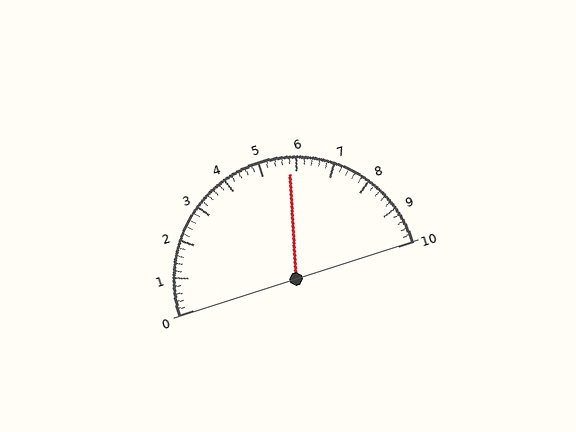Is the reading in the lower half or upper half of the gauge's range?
The reading is in the upper half of the range (0 to 10).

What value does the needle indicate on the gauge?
The needle indicates approximately 5.8.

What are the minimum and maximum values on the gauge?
The gauge ranges from 0 to 10.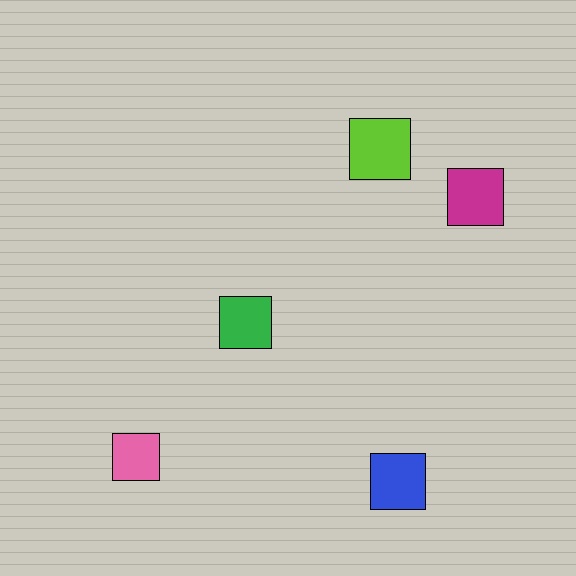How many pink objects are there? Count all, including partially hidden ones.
There is 1 pink object.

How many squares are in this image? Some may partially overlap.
There are 5 squares.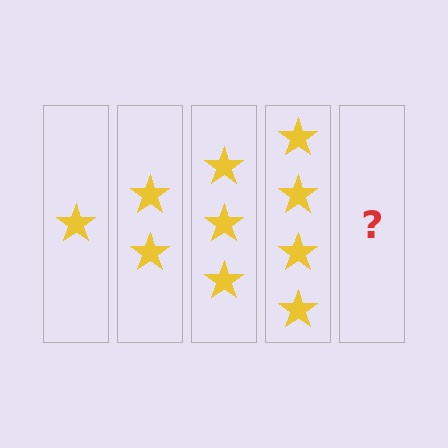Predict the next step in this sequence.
The next step is 5 stars.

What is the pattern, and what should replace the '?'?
The pattern is that each step adds one more star. The '?' should be 5 stars.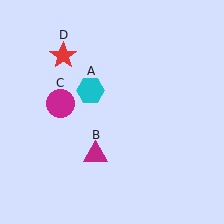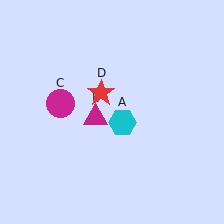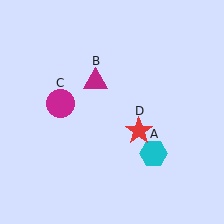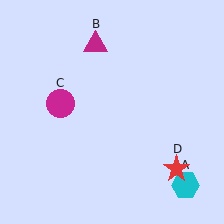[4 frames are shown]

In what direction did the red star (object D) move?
The red star (object D) moved down and to the right.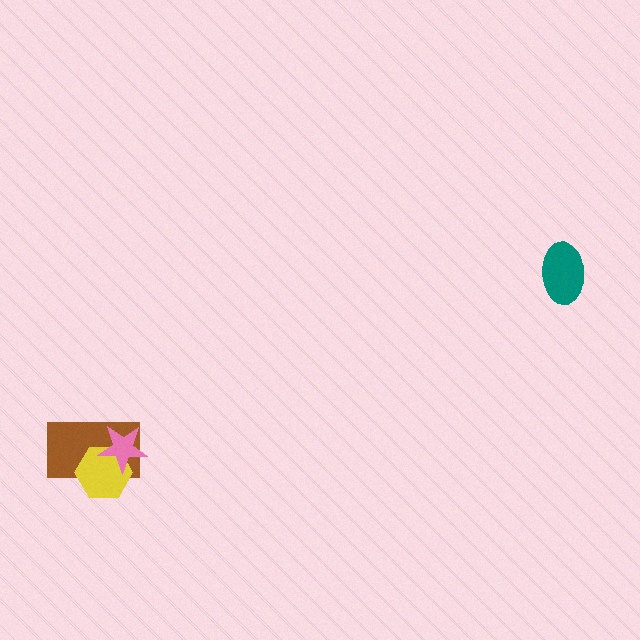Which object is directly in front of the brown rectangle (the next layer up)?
The yellow hexagon is directly in front of the brown rectangle.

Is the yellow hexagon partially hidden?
Yes, it is partially covered by another shape.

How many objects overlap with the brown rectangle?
2 objects overlap with the brown rectangle.